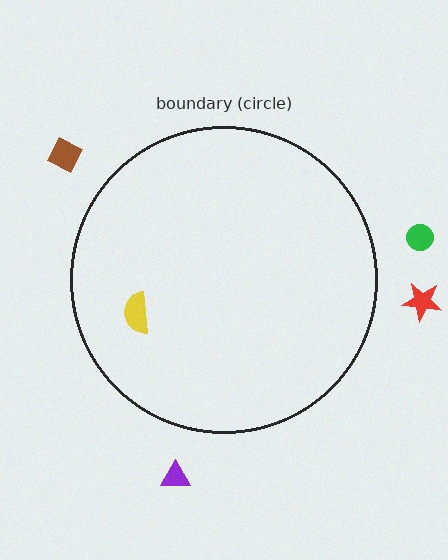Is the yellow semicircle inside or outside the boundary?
Inside.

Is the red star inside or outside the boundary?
Outside.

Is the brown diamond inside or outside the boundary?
Outside.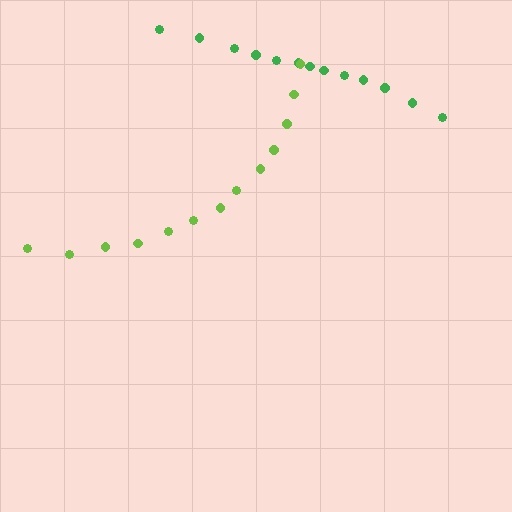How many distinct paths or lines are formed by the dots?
There are 2 distinct paths.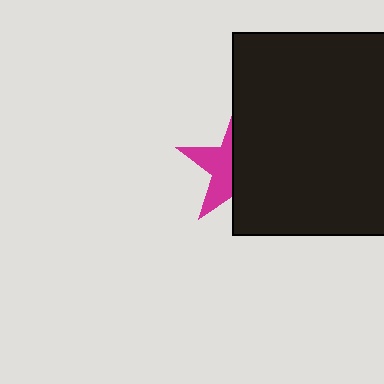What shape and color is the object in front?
The object in front is a black square.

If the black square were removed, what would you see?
You would see the complete magenta star.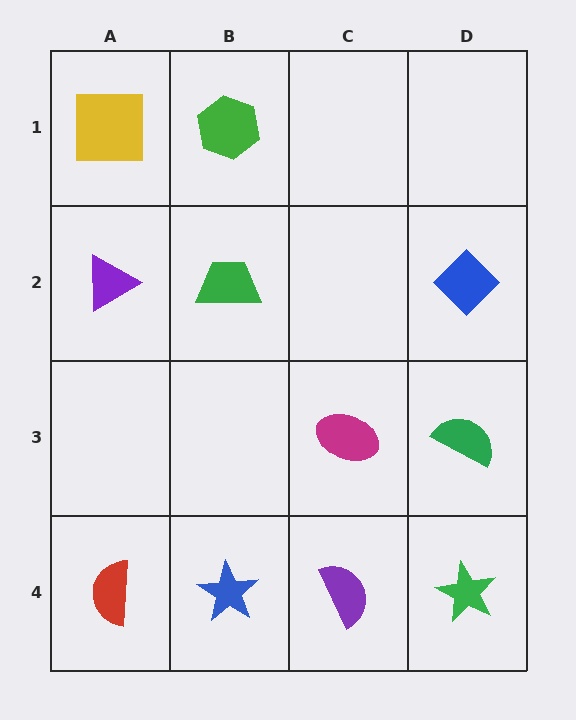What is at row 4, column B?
A blue star.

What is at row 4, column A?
A red semicircle.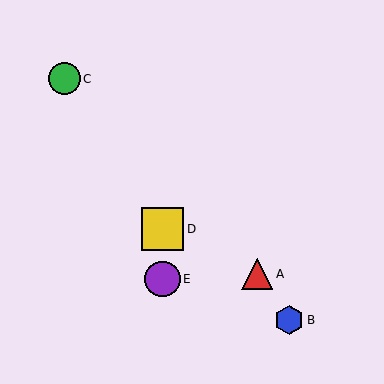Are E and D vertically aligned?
Yes, both are at x≈162.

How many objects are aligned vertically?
2 objects (D, E) are aligned vertically.